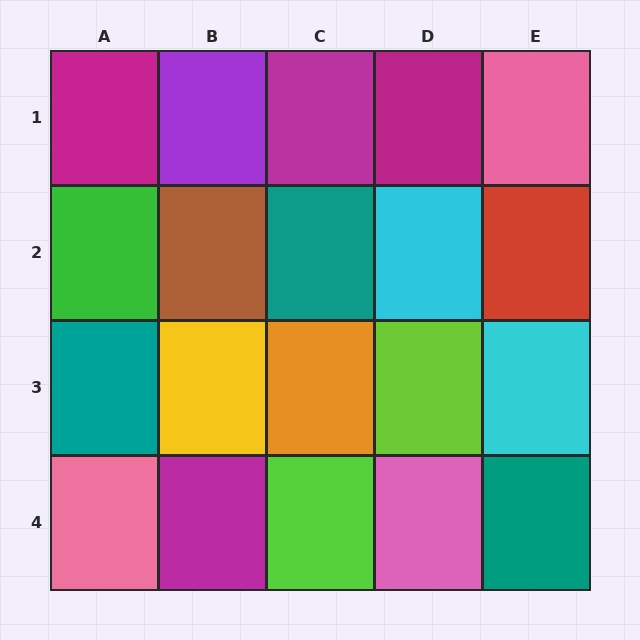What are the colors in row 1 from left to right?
Magenta, purple, magenta, magenta, pink.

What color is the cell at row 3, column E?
Cyan.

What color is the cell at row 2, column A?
Green.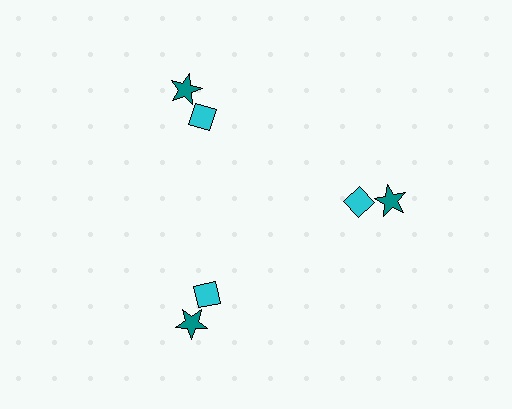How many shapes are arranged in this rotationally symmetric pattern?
There are 6 shapes, arranged in 3 groups of 2.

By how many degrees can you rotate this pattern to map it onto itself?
The pattern maps onto itself every 120 degrees of rotation.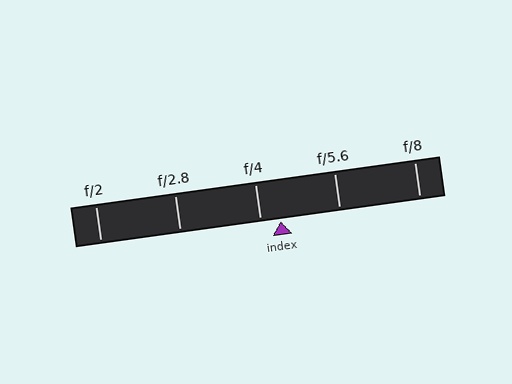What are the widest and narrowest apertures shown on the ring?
The widest aperture shown is f/2 and the narrowest is f/8.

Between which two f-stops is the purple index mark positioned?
The index mark is between f/4 and f/5.6.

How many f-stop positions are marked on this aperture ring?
There are 5 f-stop positions marked.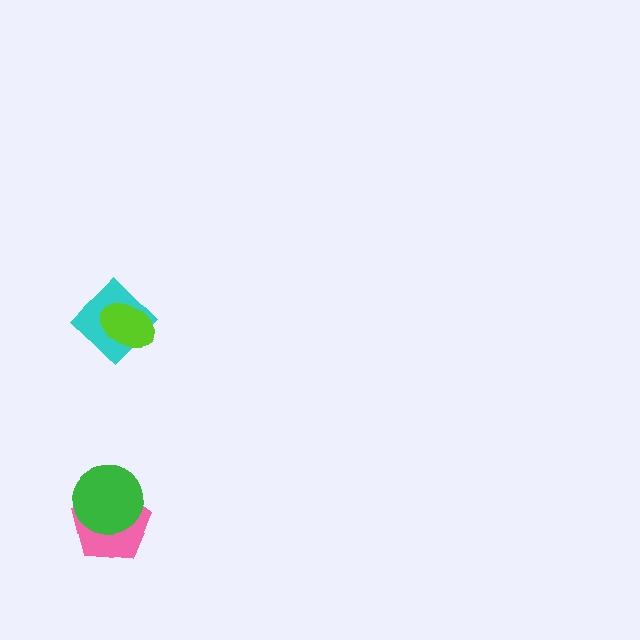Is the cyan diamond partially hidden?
Yes, it is partially covered by another shape.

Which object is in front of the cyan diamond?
The lime ellipse is in front of the cyan diamond.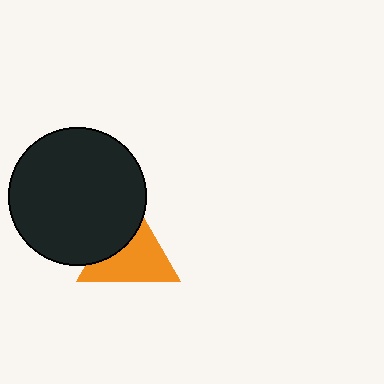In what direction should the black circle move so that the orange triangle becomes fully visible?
The black circle should move toward the upper-left. That is the shortest direction to clear the overlap and leave the orange triangle fully visible.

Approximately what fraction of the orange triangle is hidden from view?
Roughly 36% of the orange triangle is hidden behind the black circle.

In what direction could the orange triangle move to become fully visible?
The orange triangle could move toward the lower-right. That would shift it out from behind the black circle entirely.